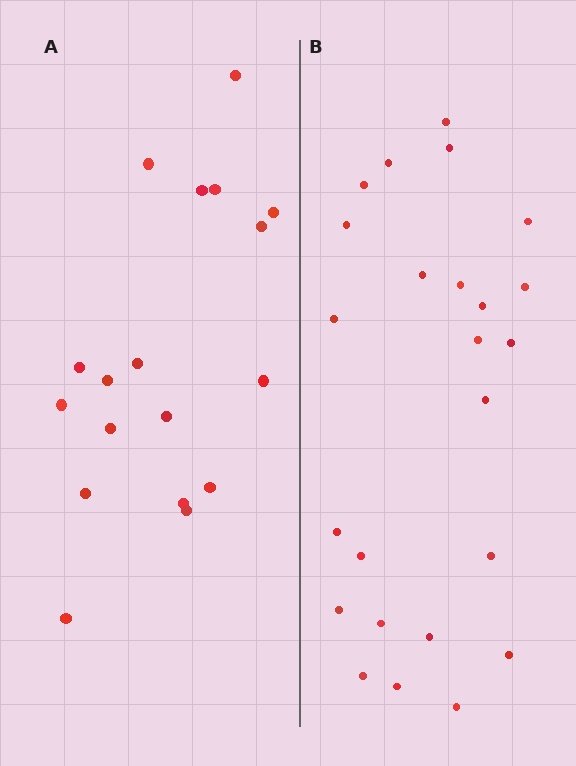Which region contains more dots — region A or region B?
Region B (the right region) has more dots.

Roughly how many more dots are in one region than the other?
Region B has about 6 more dots than region A.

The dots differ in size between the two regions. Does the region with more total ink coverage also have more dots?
No. Region A has more total ink coverage because its dots are larger, but region B actually contains more individual dots. Total area can be misleading — the number of items is what matters here.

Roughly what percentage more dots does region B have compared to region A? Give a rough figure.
About 35% more.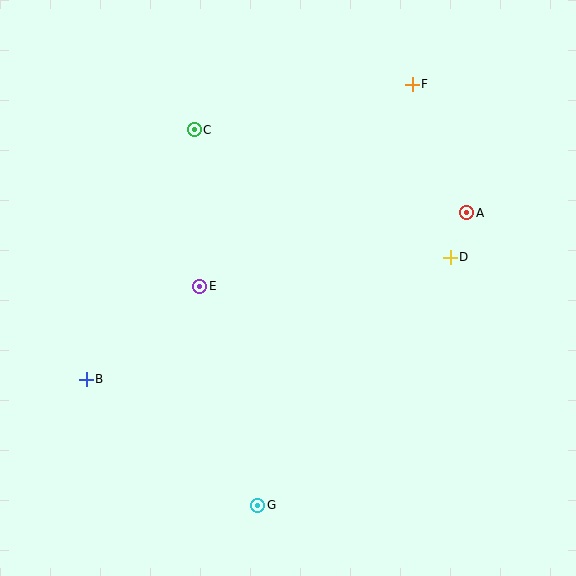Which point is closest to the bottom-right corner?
Point G is closest to the bottom-right corner.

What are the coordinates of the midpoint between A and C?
The midpoint between A and C is at (331, 171).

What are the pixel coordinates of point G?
Point G is at (258, 505).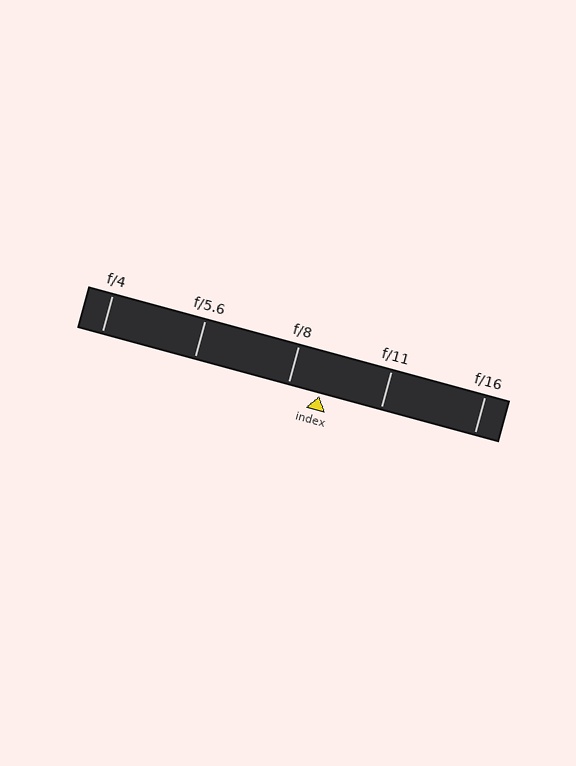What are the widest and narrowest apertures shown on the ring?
The widest aperture shown is f/4 and the narrowest is f/16.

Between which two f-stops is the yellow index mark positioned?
The index mark is between f/8 and f/11.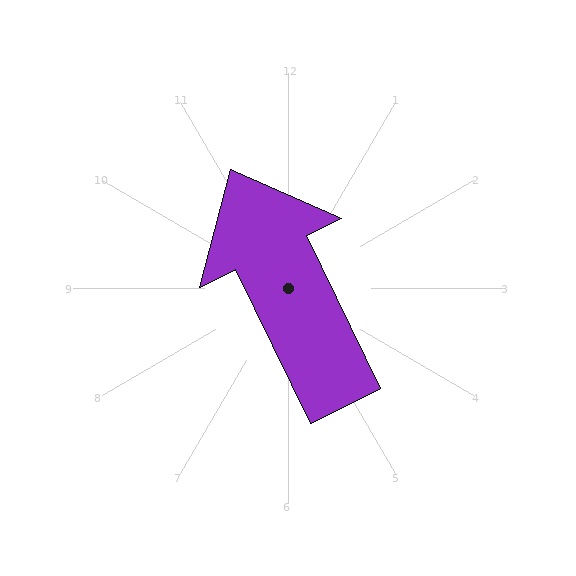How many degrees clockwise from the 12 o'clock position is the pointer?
Approximately 334 degrees.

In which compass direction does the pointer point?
Northwest.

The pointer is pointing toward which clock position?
Roughly 11 o'clock.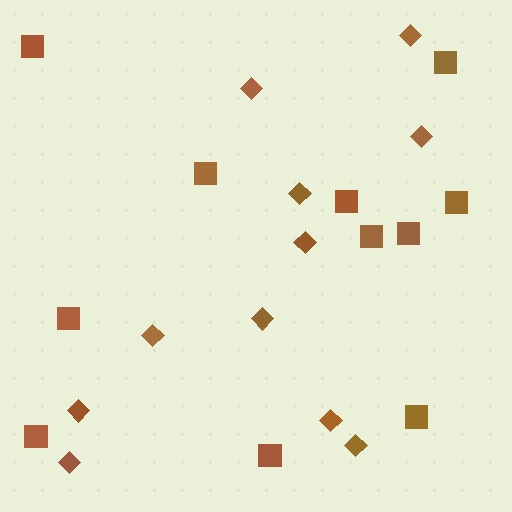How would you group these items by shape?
There are 2 groups: one group of squares (11) and one group of diamonds (11).